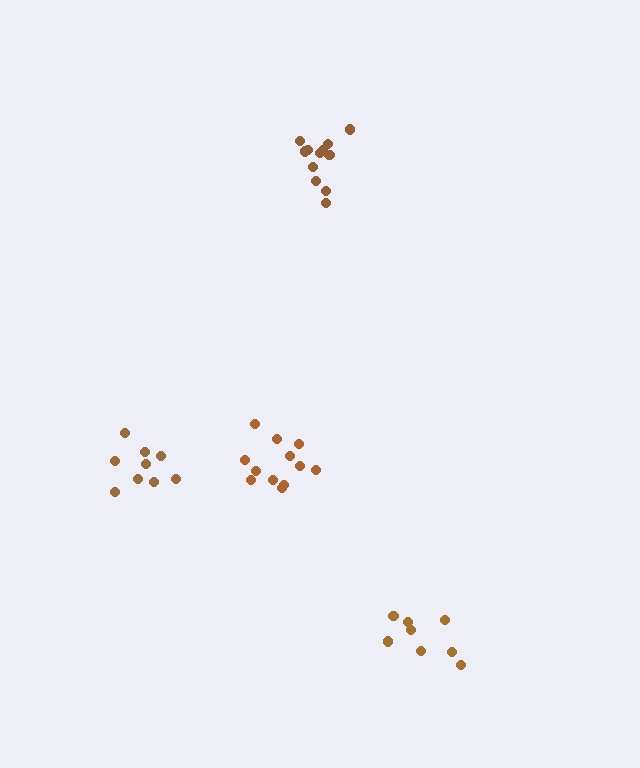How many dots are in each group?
Group 1: 12 dots, Group 2: 12 dots, Group 3: 9 dots, Group 4: 8 dots (41 total).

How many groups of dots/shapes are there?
There are 4 groups.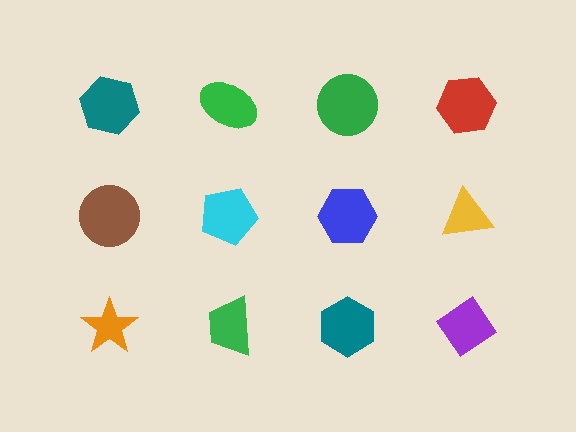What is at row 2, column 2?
A cyan pentagon.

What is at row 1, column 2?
A green ellipse.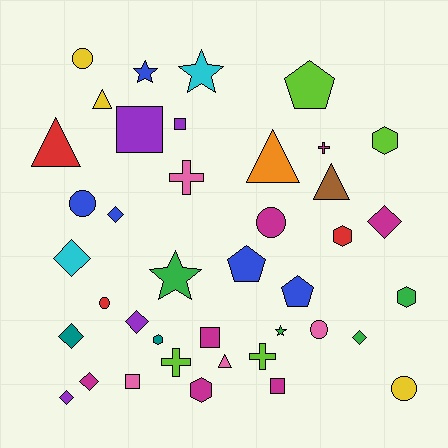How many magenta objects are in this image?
There are 7 magenta objects.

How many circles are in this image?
There are 6 circles.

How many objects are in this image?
There are 40 objects.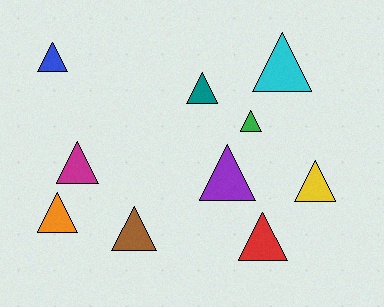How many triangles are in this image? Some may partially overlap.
There are 10 triangles.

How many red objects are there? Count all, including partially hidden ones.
There is 1 red object.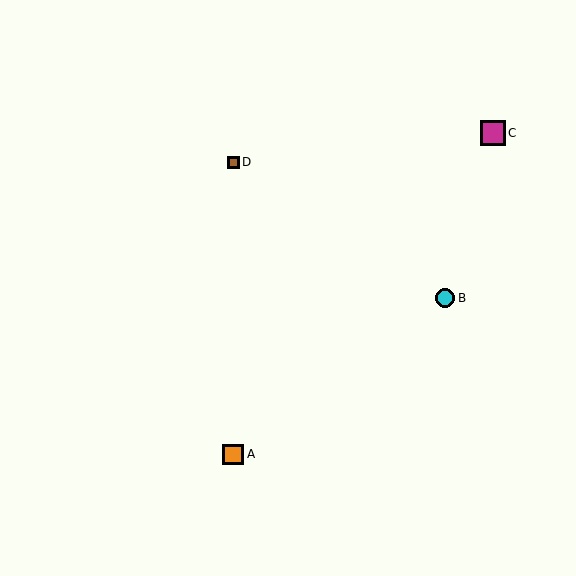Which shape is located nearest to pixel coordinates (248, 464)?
The orange square (labeled A) at (233, 454) is nearest to that location.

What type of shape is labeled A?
Shape A is an orange square.